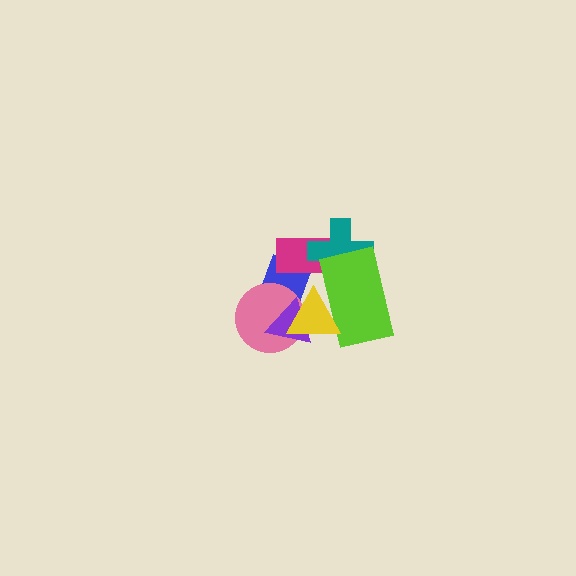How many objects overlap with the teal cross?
2 objects overlap with the teal cross.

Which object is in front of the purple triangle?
The yellow triangle is in front of the purple triangle.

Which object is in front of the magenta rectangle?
The teal cross is in front of the magenta rectangle.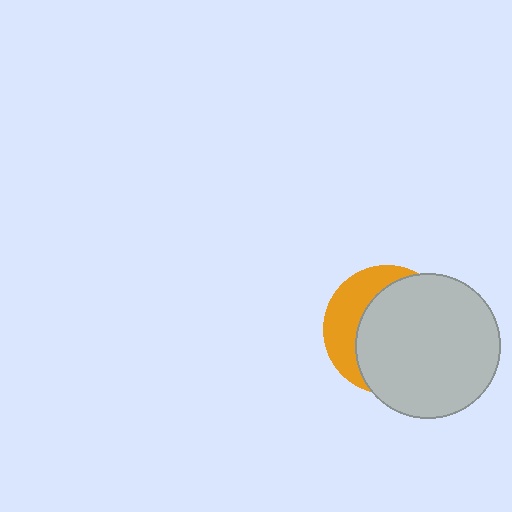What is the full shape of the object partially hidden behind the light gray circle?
The partially hidden object is an orange circle.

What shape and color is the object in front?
The object in front is a light gray circle.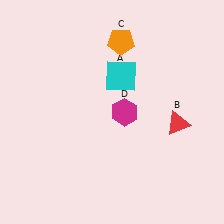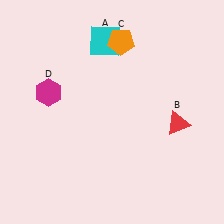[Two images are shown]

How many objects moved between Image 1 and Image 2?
2 objects moved between the two images.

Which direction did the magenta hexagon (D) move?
The magenta hexagon (D) moved left.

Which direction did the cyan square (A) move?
The cyan square (A) moved up.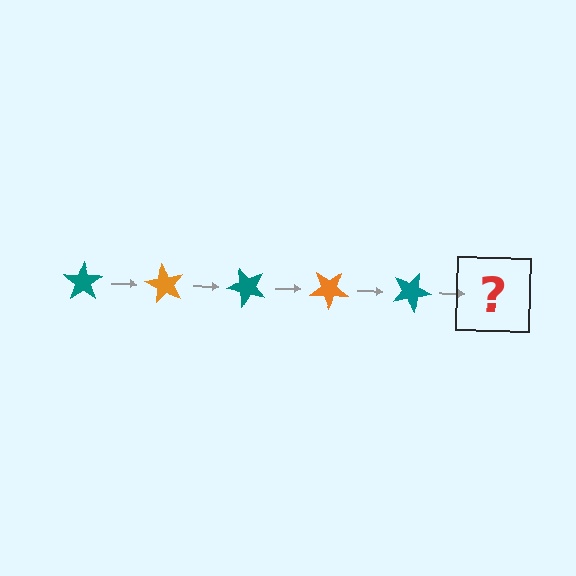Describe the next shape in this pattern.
It should be an orange star, rotated 300 degrees from the start.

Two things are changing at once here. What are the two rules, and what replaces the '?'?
The two rules are that it rotates 60 degrees each step and the color cycles through teal and orange. The '?' should be an orange star, rotated 300 degrees from the start.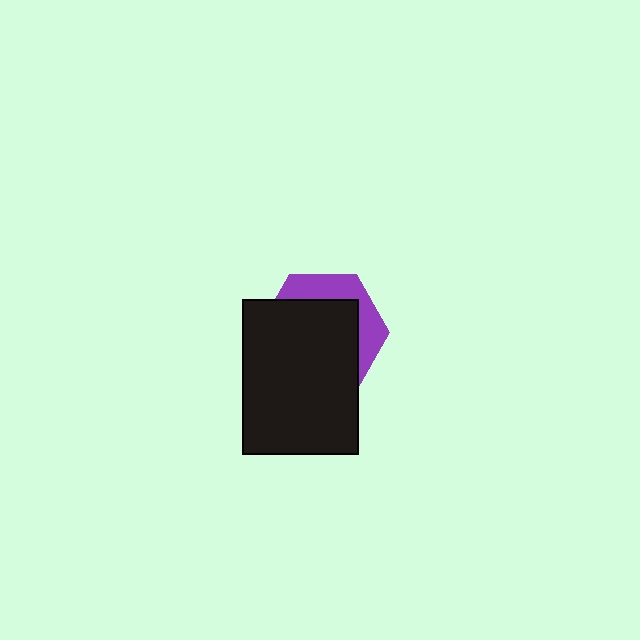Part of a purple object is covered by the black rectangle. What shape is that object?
It is a hexagon.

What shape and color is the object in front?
The object in front is a black rectangle.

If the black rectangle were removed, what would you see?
You would see the complete purple hexagon.